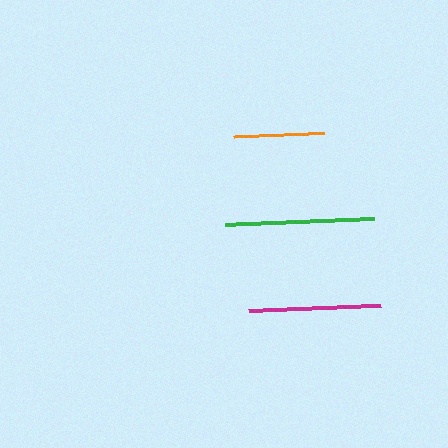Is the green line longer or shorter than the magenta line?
The green line is longer than the magenta line.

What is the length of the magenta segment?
The magenta segment is approximately 132 pixels long.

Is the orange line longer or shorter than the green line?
The green line is longer than the orange line.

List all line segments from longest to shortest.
From longest to shortest: green, magenta, orange.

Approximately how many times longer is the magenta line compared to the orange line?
The magenta line is approximately 1.4 times the length of the orange line.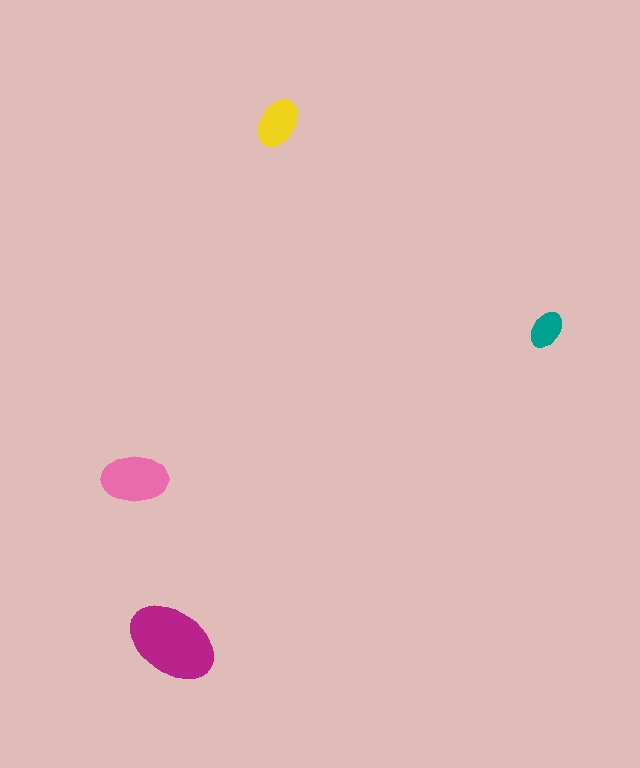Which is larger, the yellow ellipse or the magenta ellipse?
The magenta one.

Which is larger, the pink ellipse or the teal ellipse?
The pink one.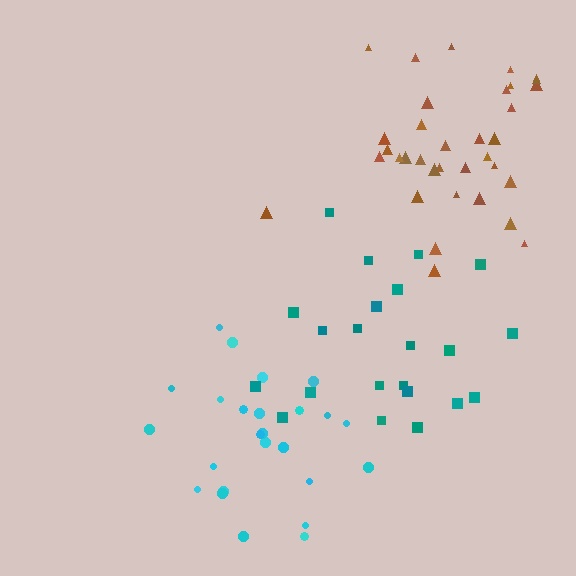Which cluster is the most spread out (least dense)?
Teal.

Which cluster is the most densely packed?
Brown.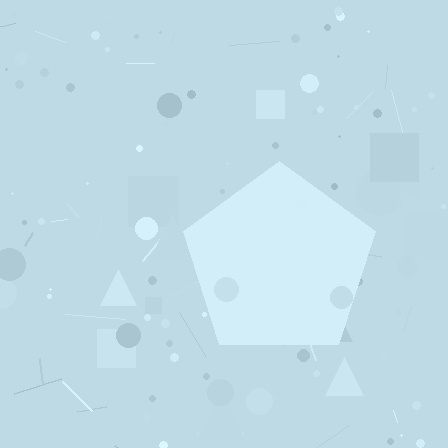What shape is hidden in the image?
A pentagon is hidden in the image.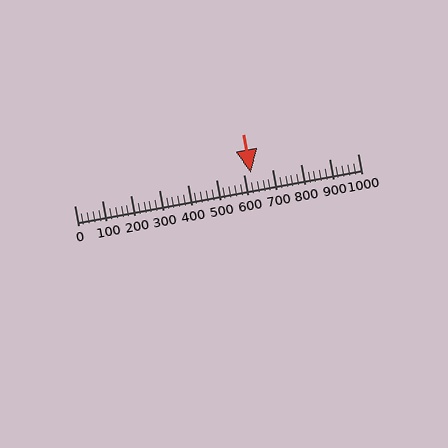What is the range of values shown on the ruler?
The ruler shows values from 0 to 1000.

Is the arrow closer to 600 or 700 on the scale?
The arrow is closer to 600.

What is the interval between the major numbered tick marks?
The major tick marks are spaced 100 units apart.